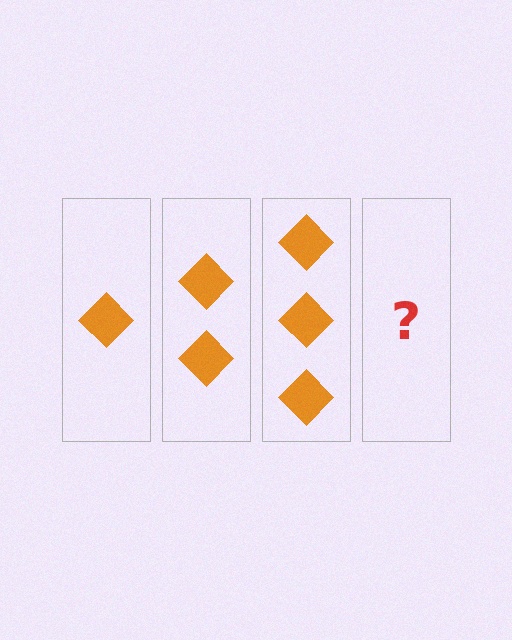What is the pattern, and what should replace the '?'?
The pattern is that each step adds one more diamond. The '?' should be 4 diamonds.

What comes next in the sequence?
The next element should be 4 diamonds.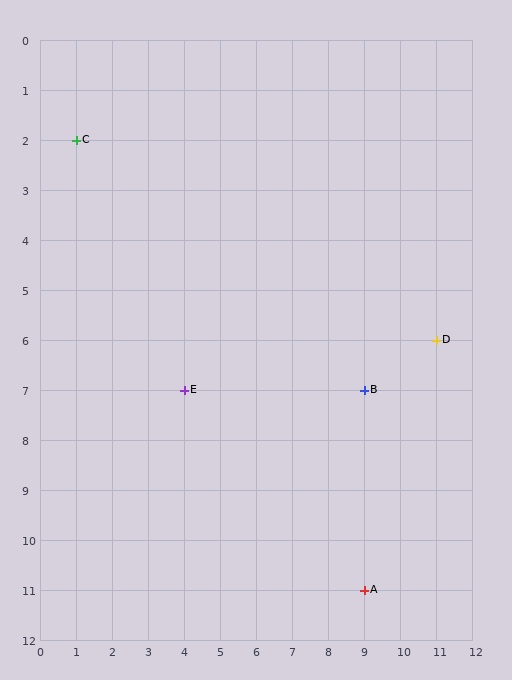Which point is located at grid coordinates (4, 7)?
Point E is at (4, 7).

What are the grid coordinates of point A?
Point A is at grid coordinates (9, 11).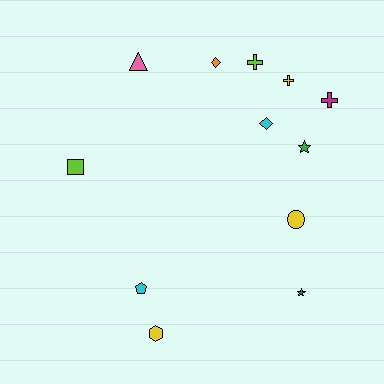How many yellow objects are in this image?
There are 3 yellow objects.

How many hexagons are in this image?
There is 1 hexagon.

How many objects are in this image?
There are 12 objects.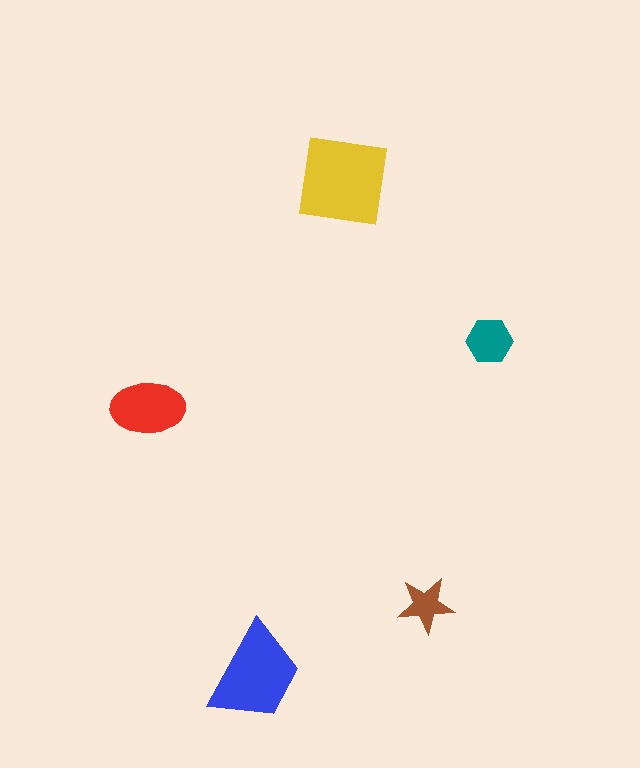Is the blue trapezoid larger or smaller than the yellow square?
Smaller.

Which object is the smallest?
The brown star.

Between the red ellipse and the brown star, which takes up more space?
The red ellipse.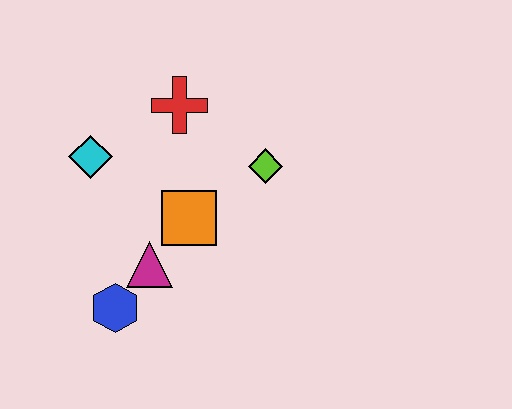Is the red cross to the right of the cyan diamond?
Yes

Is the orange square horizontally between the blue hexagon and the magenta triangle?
No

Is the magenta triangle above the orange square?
No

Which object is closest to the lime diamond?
The orange square is closest to the lime diamond.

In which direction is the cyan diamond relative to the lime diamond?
The cyan diamond is to the left of the lime diamond.